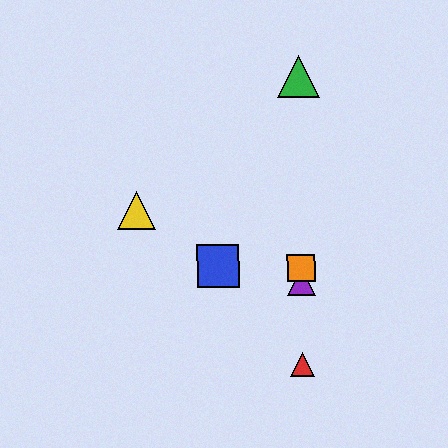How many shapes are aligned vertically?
4 shapes (the red triangle, the green triangle, the purple triangle, the orange square) are aligned vertically.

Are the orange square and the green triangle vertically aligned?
Yes, both are at x≈301.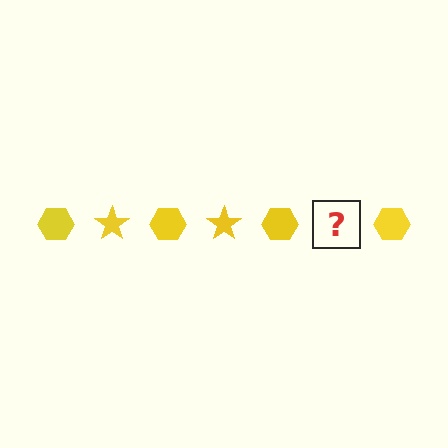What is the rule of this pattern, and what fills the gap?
The rule is that the pattern cycles through hexagon, star shapes in yellow. The gap should be filled with a yellow star.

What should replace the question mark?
The question mark should be replaced with a yellow star.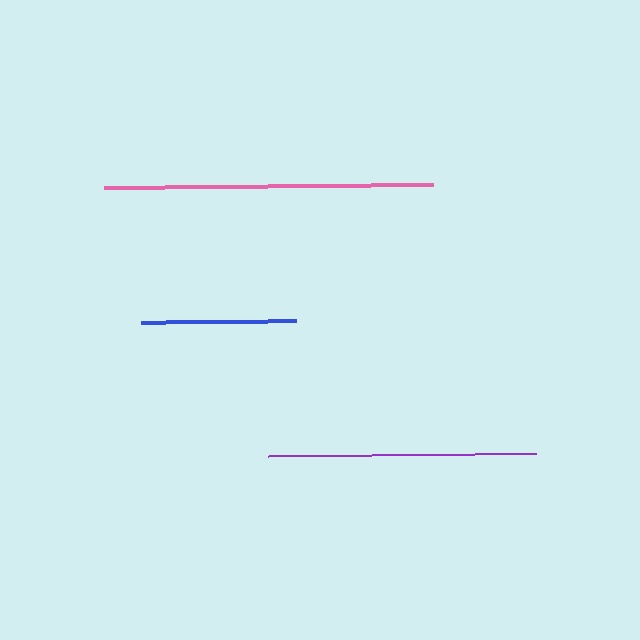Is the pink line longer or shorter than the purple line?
The pink line is longer than the purple line.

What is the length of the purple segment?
The purple segment is approximately 269 pixels long.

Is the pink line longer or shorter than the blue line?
The pink line is longer than the blue line.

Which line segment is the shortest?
The blue line is the shortest at approximately 155 pixels.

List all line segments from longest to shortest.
From longest to shortest: pink, purple, blue.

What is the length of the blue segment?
The blue segment is approximately 155 pixels long.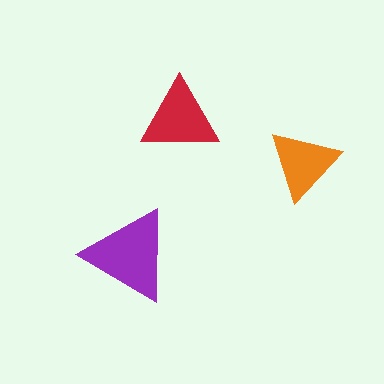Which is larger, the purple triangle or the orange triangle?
The purple one.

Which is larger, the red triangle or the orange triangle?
The red one.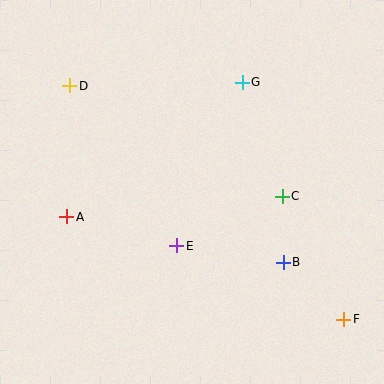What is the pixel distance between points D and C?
The distance between D and C is 239 pixels.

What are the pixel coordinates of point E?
Point E is at (177, 246).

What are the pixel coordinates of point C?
Point C is at (282, 196).